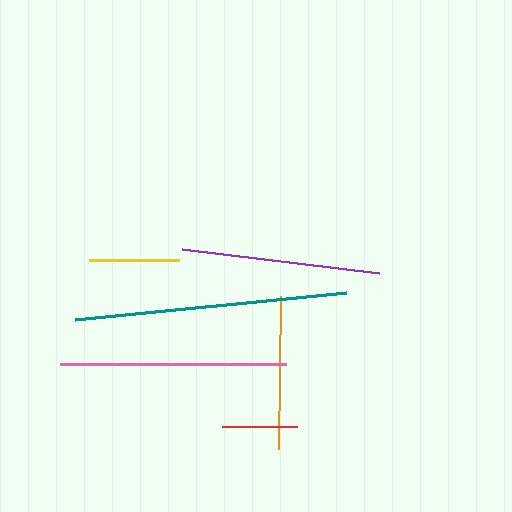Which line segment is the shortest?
The red line is the shortest at approximately 75 pixels.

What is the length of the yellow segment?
The yellow segment is approximately 90 pixels long.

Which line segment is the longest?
The teal line is the longest at approximately 272 pixels.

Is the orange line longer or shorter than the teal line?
The teal line is longer than the orange line.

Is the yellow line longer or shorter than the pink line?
The pink line is longer than the yellow line.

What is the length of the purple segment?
The purple segment is approximately 198 pixels long.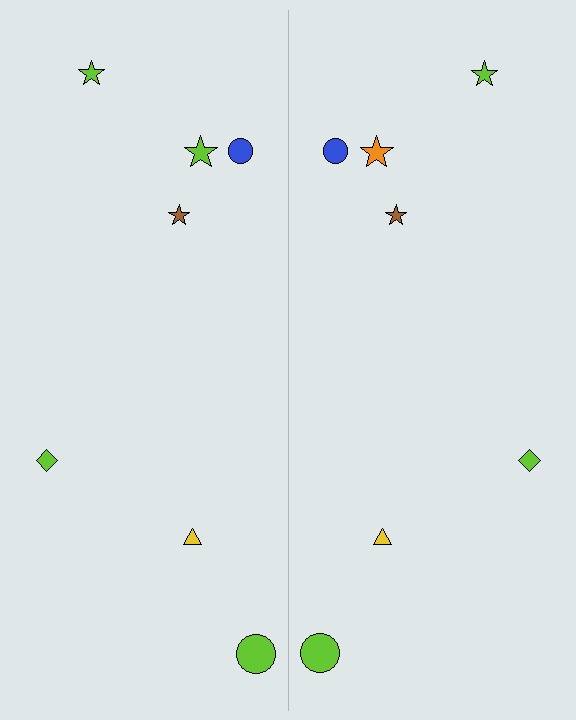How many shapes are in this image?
There are 14 shapes in this image.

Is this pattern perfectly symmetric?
No, the pattern is not perfectly symmetric. The orange star on the right side breaks the symmetry — its mirror counterpart is lime.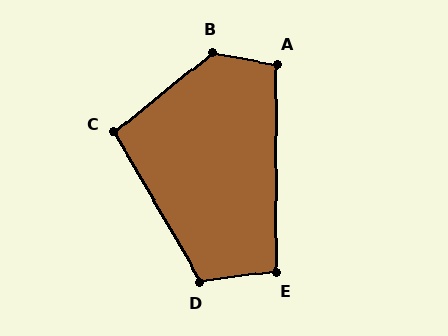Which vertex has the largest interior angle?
B, at approximately 130 degrees.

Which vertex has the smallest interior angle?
E, at approximately 98 degrees.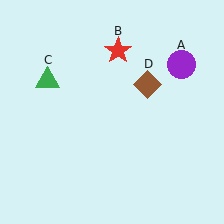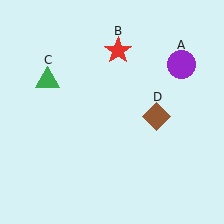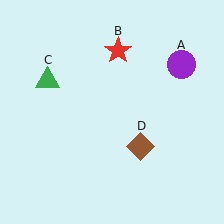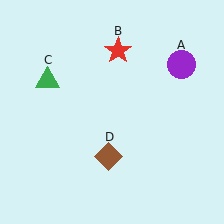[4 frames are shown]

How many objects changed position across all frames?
1 object changed position: brown diamond (object D).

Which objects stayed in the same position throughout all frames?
Purple circle (object A) and red star (object B) and green triangle (object C) remained stationary.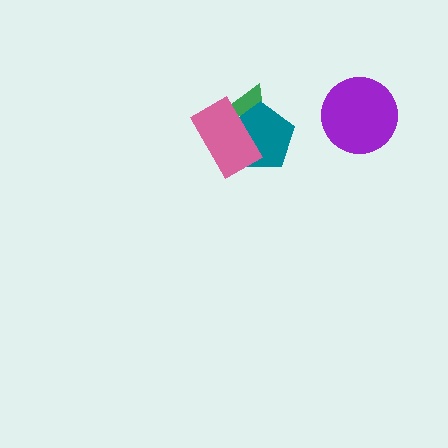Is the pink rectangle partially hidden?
No, no other shape covers it.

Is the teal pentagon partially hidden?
Yes, it is partially covered by another shape.